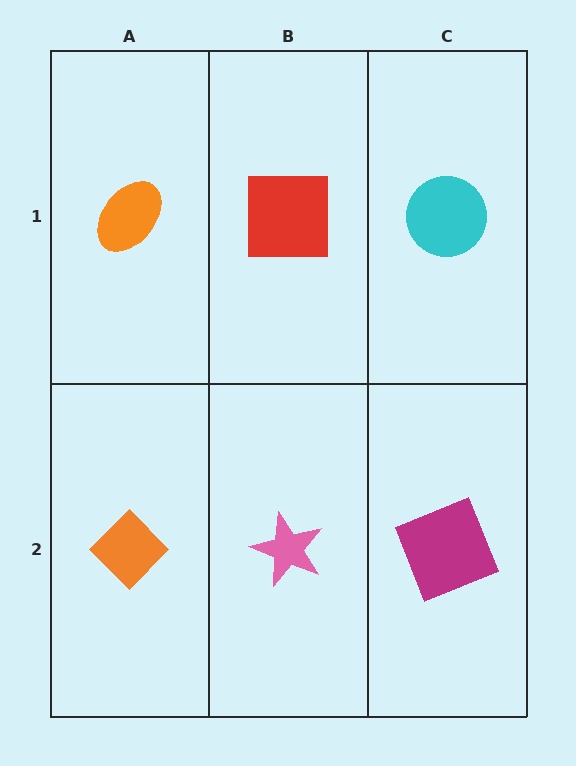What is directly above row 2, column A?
An orange ellipse.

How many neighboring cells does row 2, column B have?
3.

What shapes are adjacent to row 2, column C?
A cyan circle (row 1, column C), a pink star (row 2, column B).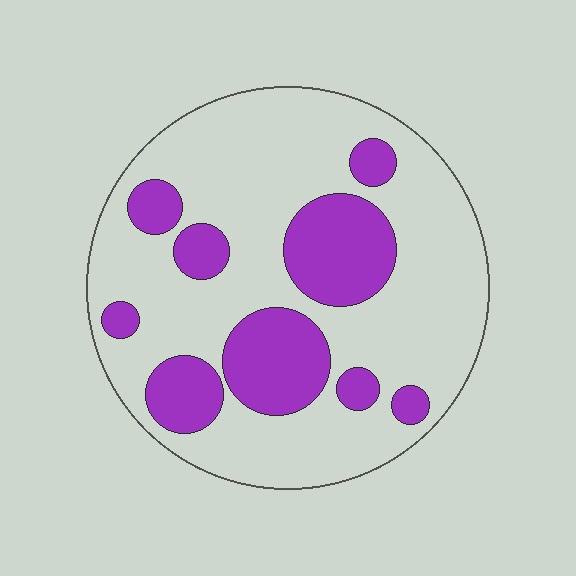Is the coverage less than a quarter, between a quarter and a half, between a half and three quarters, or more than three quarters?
Between a quarter and a half.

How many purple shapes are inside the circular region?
9.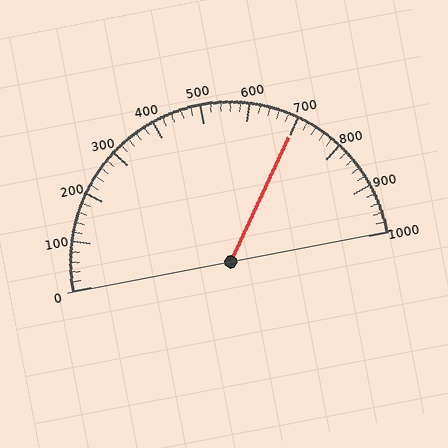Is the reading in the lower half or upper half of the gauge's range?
The reading is in the upper half of the range (0 to 1000).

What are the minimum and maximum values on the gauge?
The gauge ranges from 0 to 1000.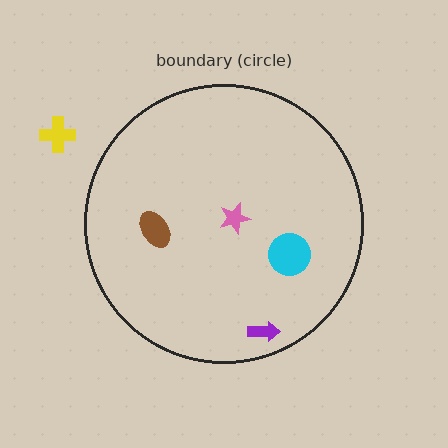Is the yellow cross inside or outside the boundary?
Outside.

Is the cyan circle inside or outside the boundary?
Inside.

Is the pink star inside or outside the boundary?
Inside.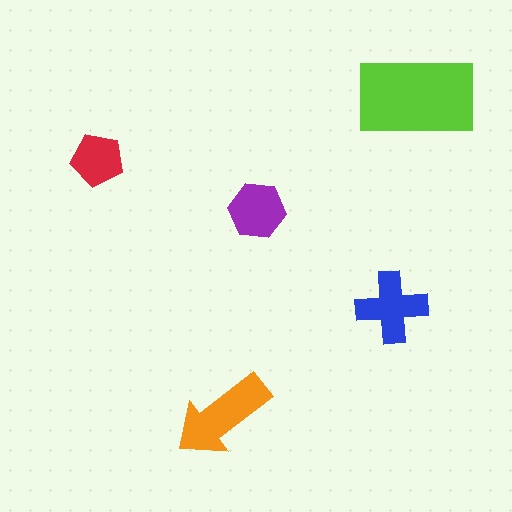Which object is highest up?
The lime rectangle is topmost.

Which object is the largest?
The lime rectangle.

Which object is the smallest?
The red pentagon.